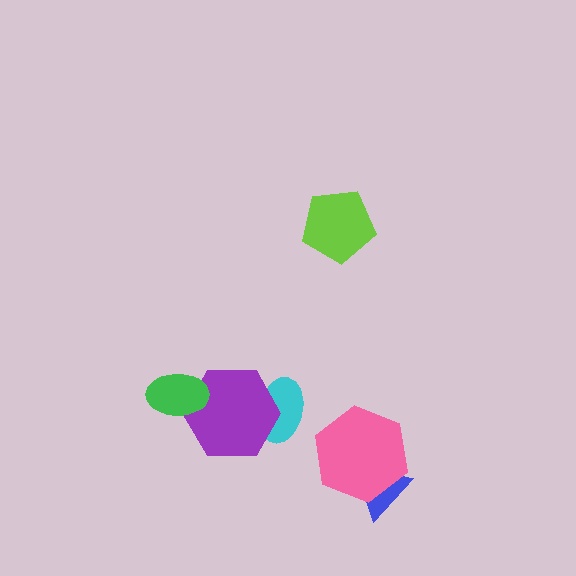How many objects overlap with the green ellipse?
1 object overlaps with the green ellipse.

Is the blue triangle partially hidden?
Yes, it is partially covered by another shape.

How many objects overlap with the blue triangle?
1 object overlaps with the blue triangle.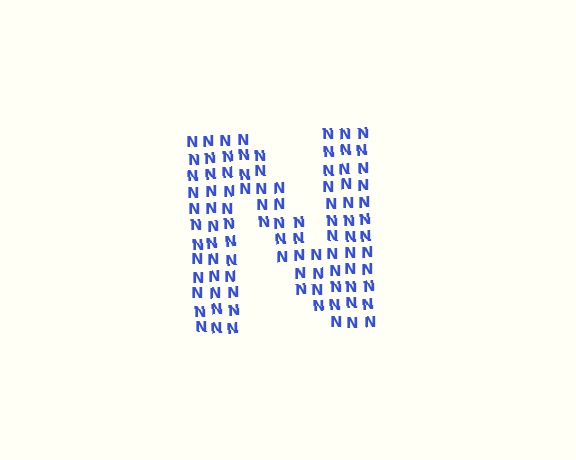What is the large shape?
The large shape is the letter N.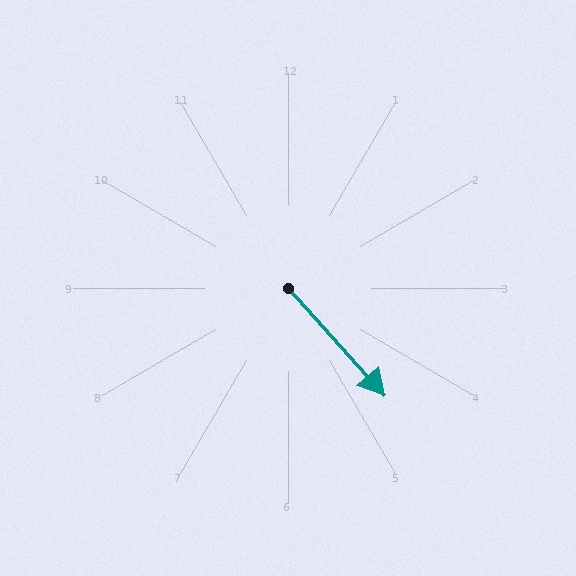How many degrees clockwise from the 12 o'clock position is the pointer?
Approximately 138 degrees.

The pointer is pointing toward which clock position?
Roughly 5 o'clock.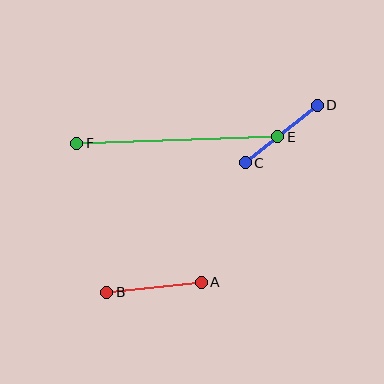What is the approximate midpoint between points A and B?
The midpoint is at approximately (154, 287) pixels.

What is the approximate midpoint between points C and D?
The midpoint is at approximately (281, 134) pixels.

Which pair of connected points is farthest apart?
Points E and F are farthest apart.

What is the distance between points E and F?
The distance is approximately 201 pixels.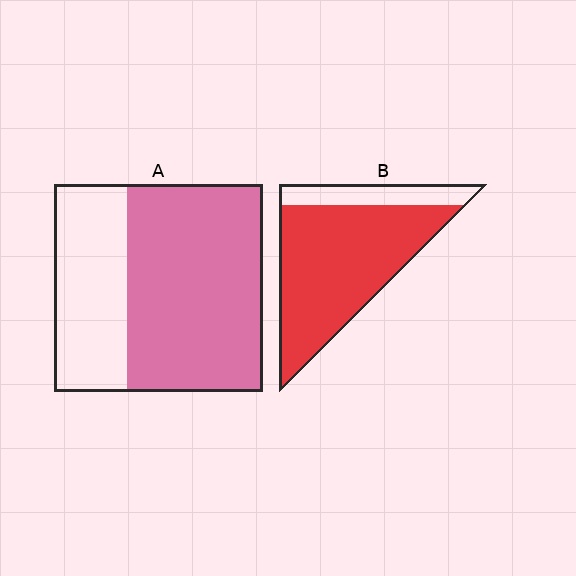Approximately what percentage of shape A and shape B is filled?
A is approximately 65% and B is approximately 80%.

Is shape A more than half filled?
Yes.